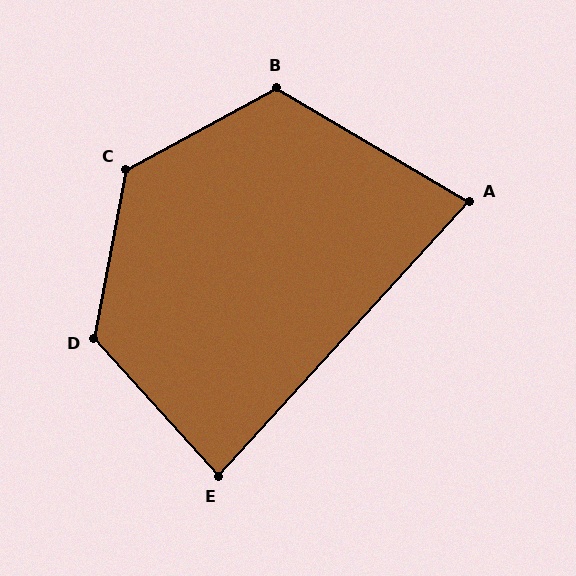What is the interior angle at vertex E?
Approximately 85 degrees (acute).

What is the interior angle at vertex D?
Approximately 127 degrees (obtuse).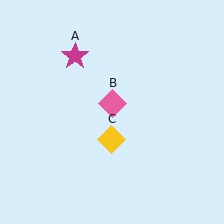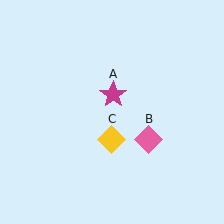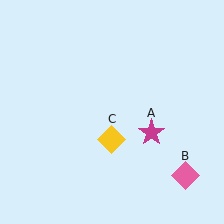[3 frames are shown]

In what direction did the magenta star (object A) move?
The magenta star (object A) moved down and to the right.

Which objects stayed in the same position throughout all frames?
Yellow diamond (object C) remained stationary.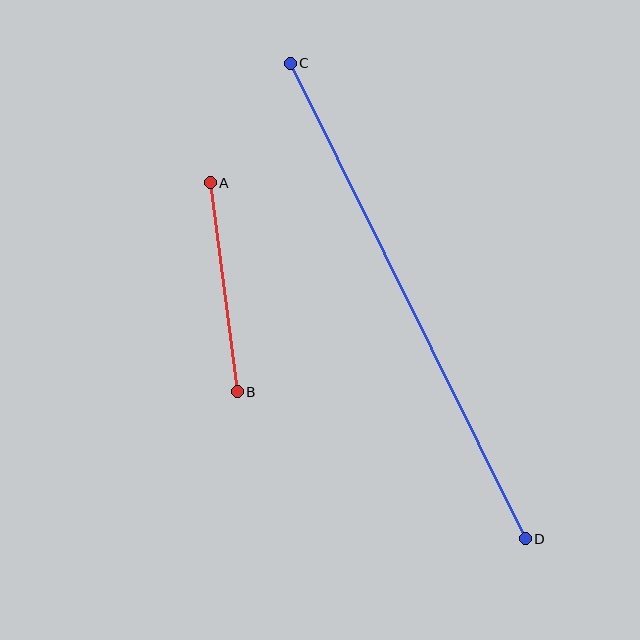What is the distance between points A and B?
The distance is approximately 211 pixels.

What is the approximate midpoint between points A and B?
The midpoint is at approximately (224, 287) pixels.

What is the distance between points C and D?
The distance is approximately 530 pixels.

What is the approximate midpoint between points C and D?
The midpoint is at approximately (408, 301) pixels.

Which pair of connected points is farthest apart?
Points C and D are farthest apart.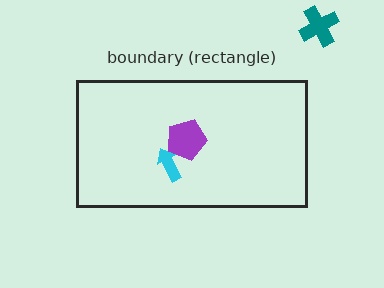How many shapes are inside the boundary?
2 inside, 1 outside.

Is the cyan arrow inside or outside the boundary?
Inside.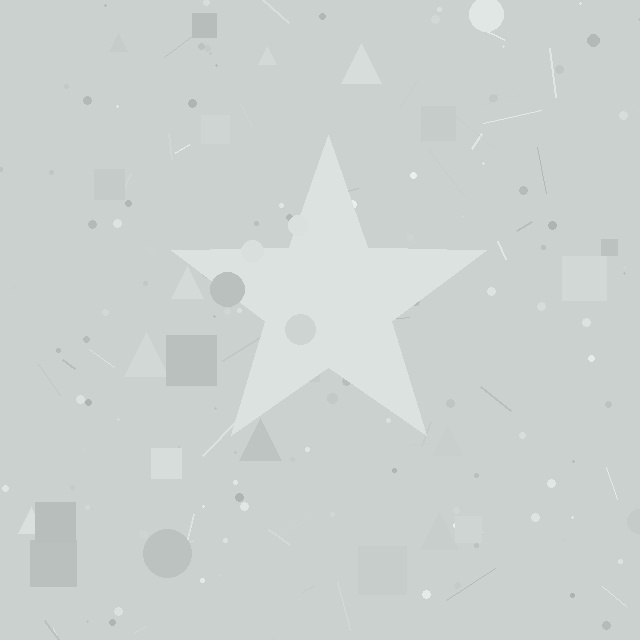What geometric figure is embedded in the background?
A star is embedded in the background.